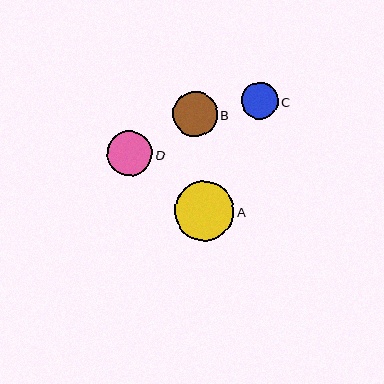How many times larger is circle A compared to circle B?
Circle A is approximately 1.3 times the size of circle B.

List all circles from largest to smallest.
From largest to smallest: A, D, B, C.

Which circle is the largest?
Circle A is the largest with a size of approximately 60 pixels.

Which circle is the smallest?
Circle C is the smallest with a size of approximately 36 pixels.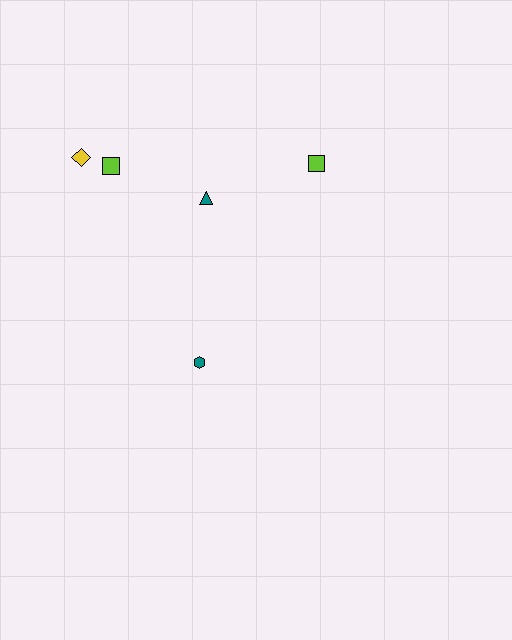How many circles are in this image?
There are no circles.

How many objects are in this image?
There are 5 objects.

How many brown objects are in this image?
There are no brown objects.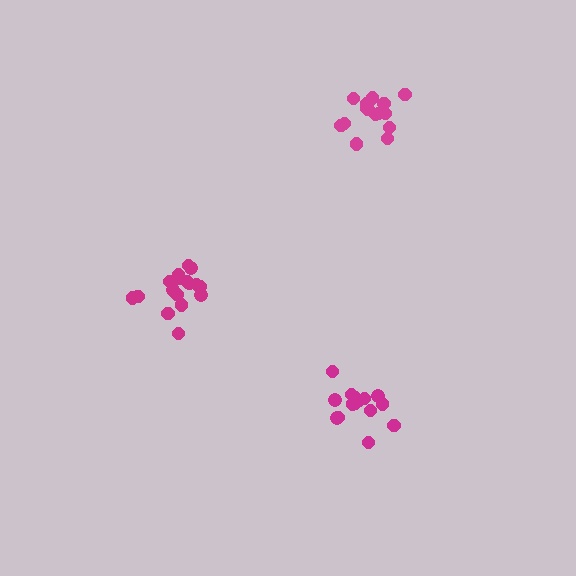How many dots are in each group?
Group 1: 15 dots, Group 2: 17 dots, Group 3: 15 dots (47 total).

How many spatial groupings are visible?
There are 3 spatial groupings.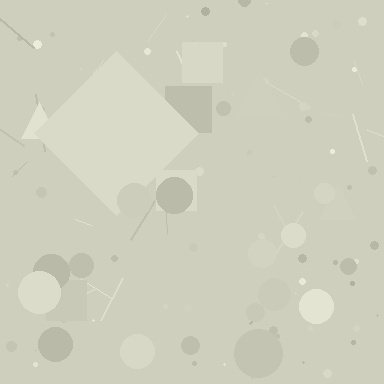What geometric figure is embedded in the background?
A diamond is embedded in the background.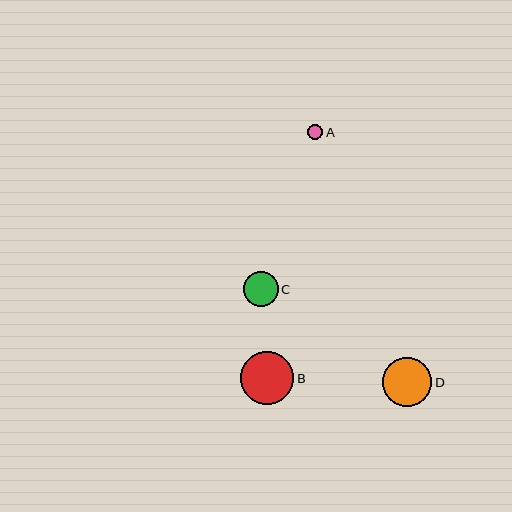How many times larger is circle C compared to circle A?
Circle C is approximately 2.3 times the size of circle A.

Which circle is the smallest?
Circle A is the smallest with a size of approximately 15 pixels.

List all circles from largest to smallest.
From largest to smallest: B, D, C, A.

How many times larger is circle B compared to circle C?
Circle B is approximately 1.5 times the size of circle C.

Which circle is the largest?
Circle B is the largest with a size of approximately 53 pixels.